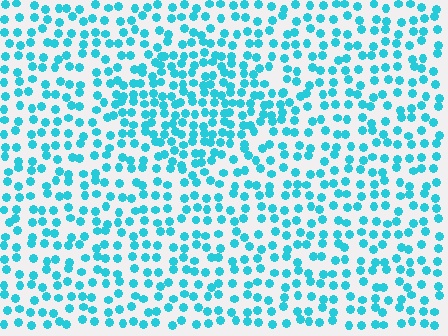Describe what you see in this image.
The image contains small cyan elements arranged at two different densities. A diamond-shaped region is visible where the elements are more densely packed than the surrounding area.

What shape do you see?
I see a diamond.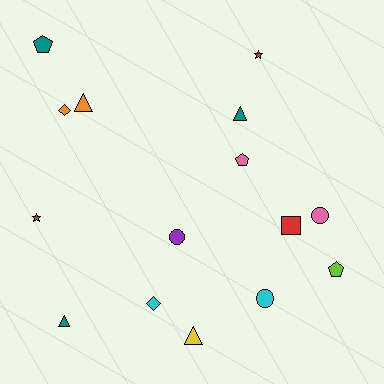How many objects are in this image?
There are 15 objects.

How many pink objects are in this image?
There are 2 pink objects.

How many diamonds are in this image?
There are 2 diamonds.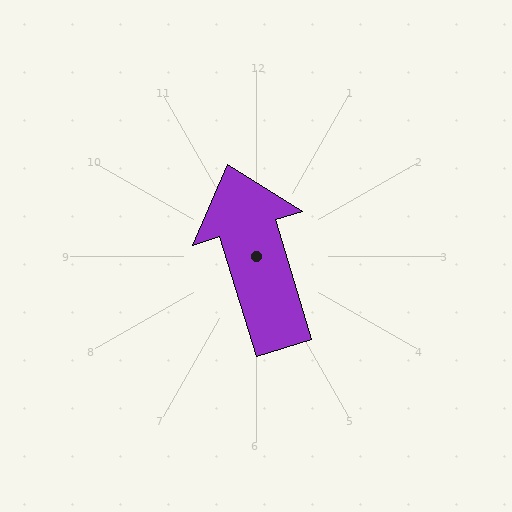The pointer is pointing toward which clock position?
Roughly 11 o'clock.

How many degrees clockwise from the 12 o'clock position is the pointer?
Approximately 343 degrees.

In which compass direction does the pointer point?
North.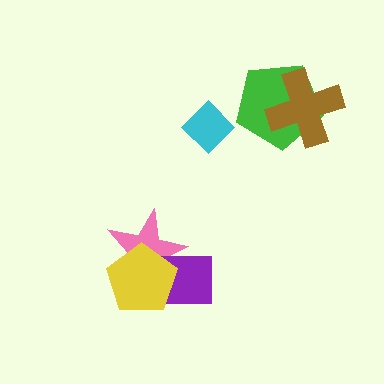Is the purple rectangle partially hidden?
Yes, it is partially covered by another shape.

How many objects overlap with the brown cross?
1 object overlaps with the brown cross.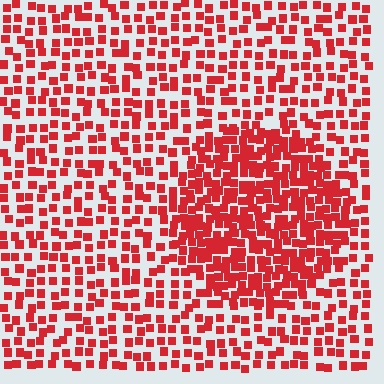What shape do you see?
I see a circle.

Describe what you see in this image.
The image contains small red elements arranged at two different densities. A circle-shaped region is visible where the elements are more densely packed than the surrounding area.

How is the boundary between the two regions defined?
The boundary is defined by a change in element density (approximately 2.0x ratio). All elements are the same color, size, and shape.